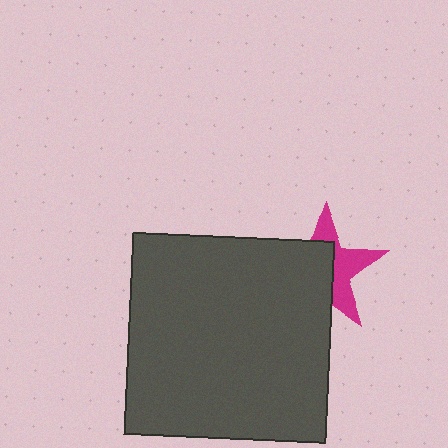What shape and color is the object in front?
The object in front is a dark gray square.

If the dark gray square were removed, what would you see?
You would see the complete magenta star.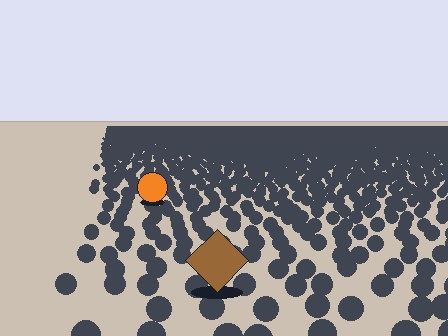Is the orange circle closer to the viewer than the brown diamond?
No. The brown diamond is closer — you can tell from the texture gradient: the ground texture is coarser near it.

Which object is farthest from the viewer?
The orange circle is farthest from the viewer. It appears smaller and the ground texture around it is denser.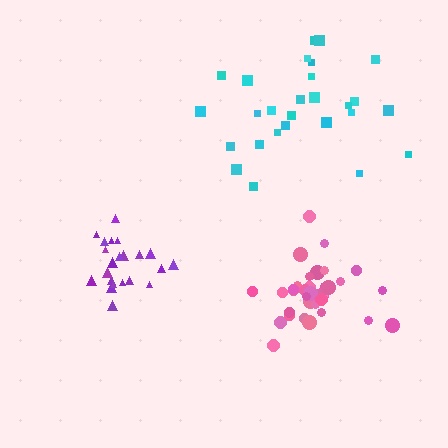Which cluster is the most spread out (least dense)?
Cyan.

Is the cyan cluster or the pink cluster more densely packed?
Pink.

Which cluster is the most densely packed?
Purple.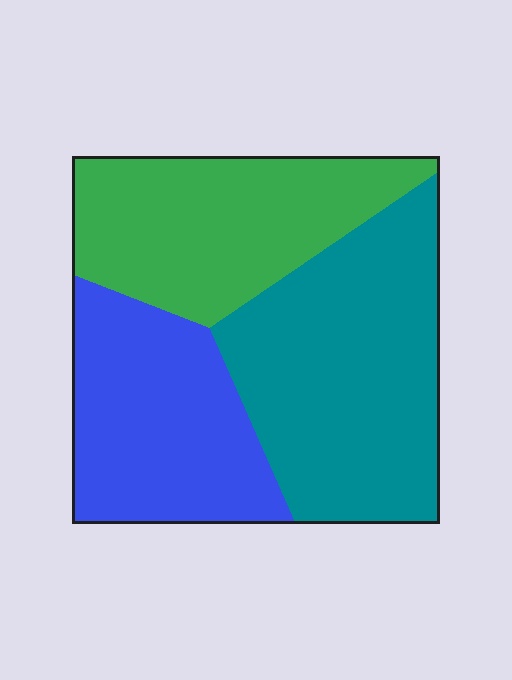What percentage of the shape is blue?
Blue covers around 30% of the shape.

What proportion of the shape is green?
Green covers 31% of the shape.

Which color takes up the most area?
Teal, at roughly 40%.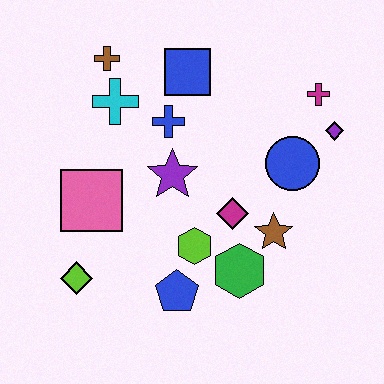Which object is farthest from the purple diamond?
The lime diamond is farthest from the purple diamond.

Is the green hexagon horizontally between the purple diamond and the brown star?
No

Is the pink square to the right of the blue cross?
No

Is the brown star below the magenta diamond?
Yes